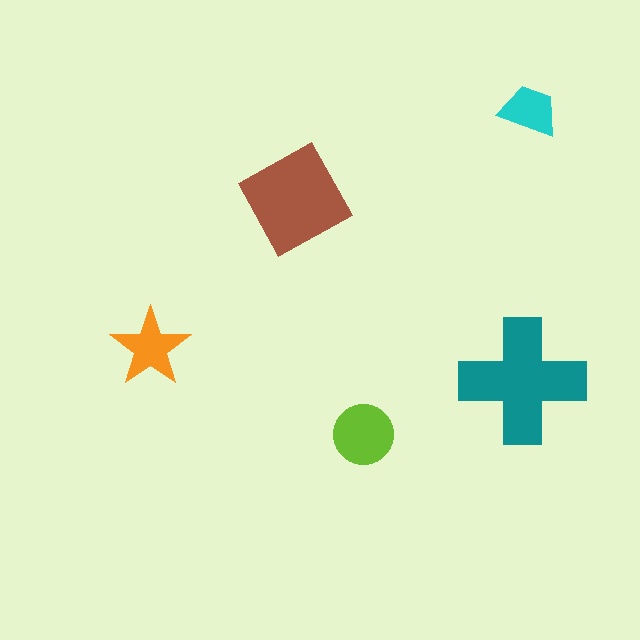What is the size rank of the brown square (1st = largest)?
2nd.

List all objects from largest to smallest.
The teal cross, the brown square, the lime circle, the orange star, the cyan trapezoid.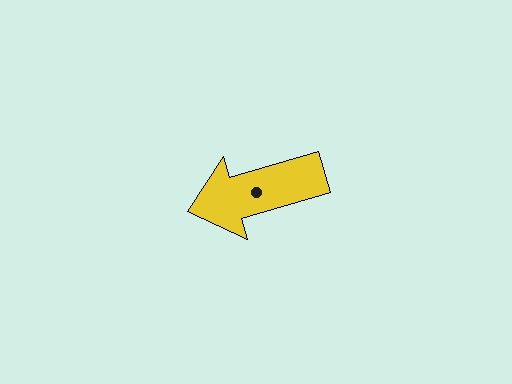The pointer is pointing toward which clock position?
Roughly 8 o'clock.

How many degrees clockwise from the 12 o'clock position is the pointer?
Approximately 254 degrees.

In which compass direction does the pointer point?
West.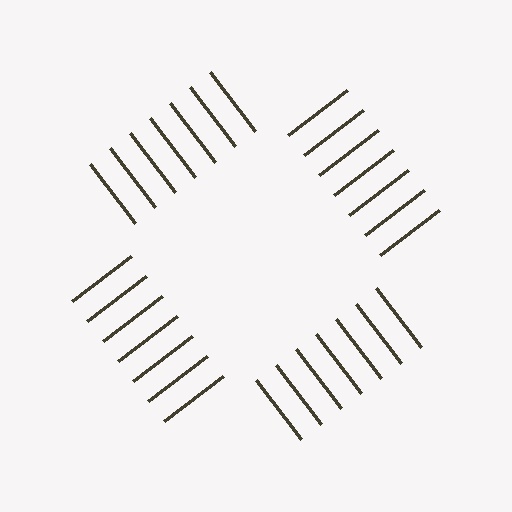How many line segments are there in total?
28 — 7 along each of the 4 edges.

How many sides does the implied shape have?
4 sides — the line-ends trace a square.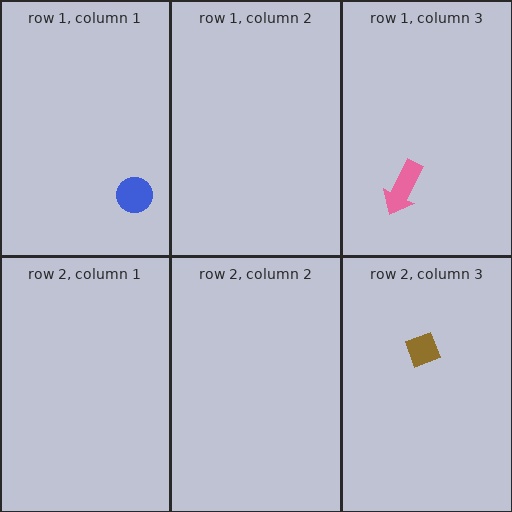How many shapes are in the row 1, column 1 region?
1.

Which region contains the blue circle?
The row 1, column 1 region.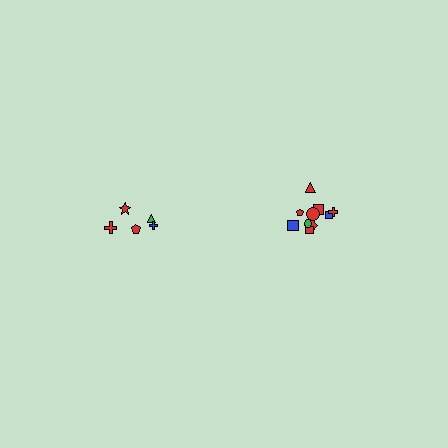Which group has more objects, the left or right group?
The right group.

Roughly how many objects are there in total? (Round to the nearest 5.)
Roughly 15 objects in total.